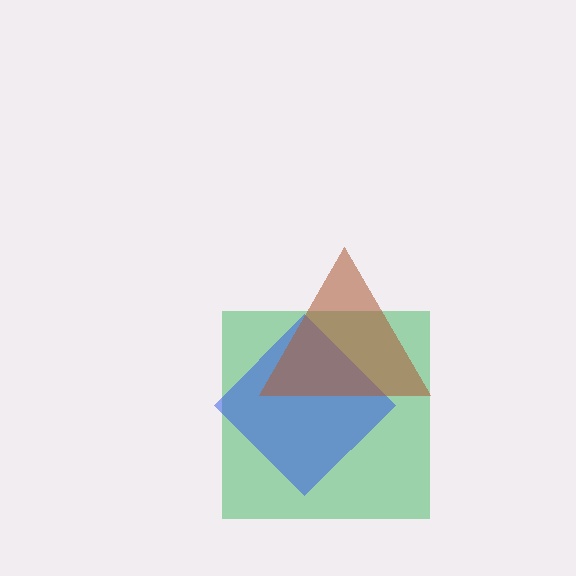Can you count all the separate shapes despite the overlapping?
Yes, there are 3 separate shapes.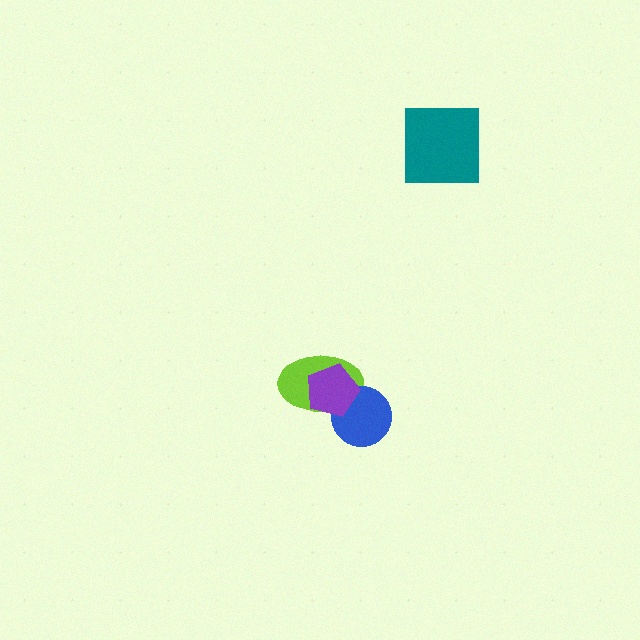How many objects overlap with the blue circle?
2 objects overlap with the blue circle.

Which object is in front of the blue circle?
The purple pentagon is in front of the blue circle.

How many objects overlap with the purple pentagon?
2 objects overlap with the purple pentagon.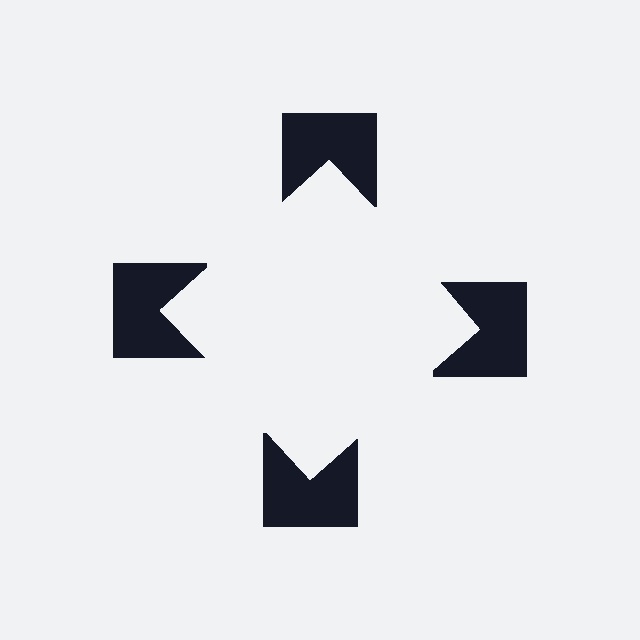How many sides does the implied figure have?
4 sides.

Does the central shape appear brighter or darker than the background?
It typically appears slightly brighter than the background, even though no actual brightness change is drawn.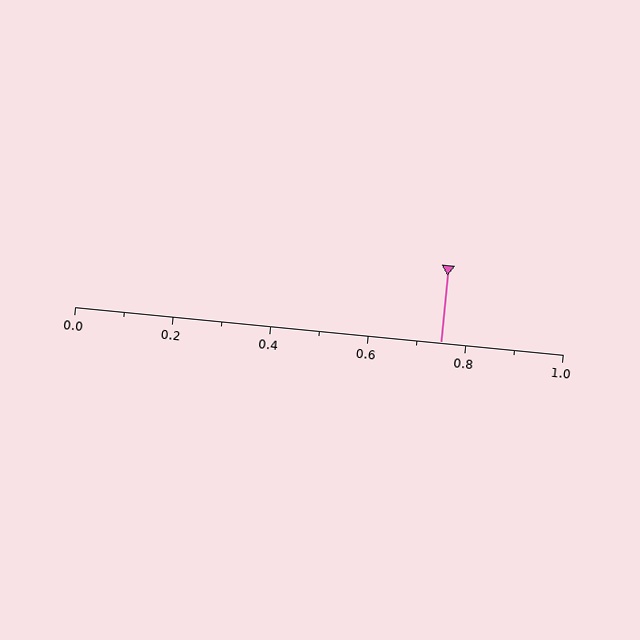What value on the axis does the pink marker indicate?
The marker indicates approximately 0.75.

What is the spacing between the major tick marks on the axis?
The major ticks are spaced 0.2 apart.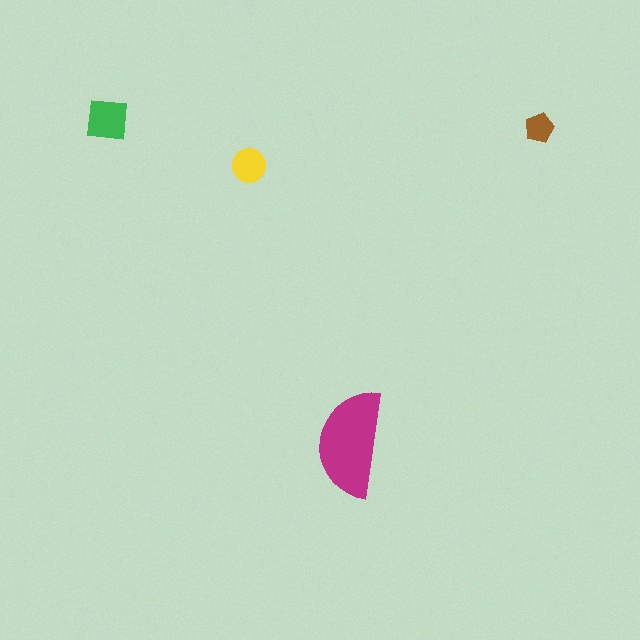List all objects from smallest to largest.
The brown pentagon, the yellow circle, the green square, the magenta semicircle.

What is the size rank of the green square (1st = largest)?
2nd.